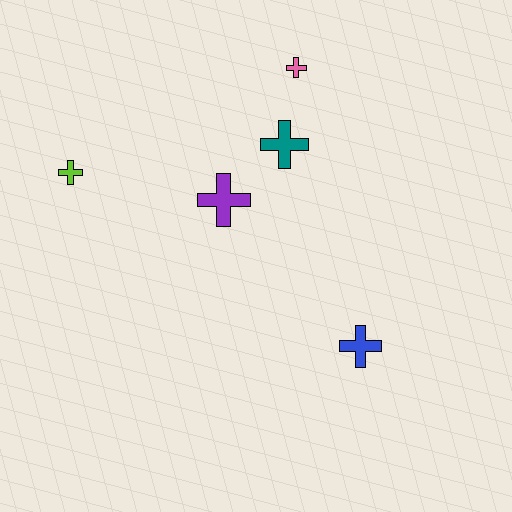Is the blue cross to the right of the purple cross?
Yes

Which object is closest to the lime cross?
The purple cross is closest to the lime cross.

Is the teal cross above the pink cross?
No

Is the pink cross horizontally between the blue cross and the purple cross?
Yes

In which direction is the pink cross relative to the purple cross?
The pink cross is above the purple cross.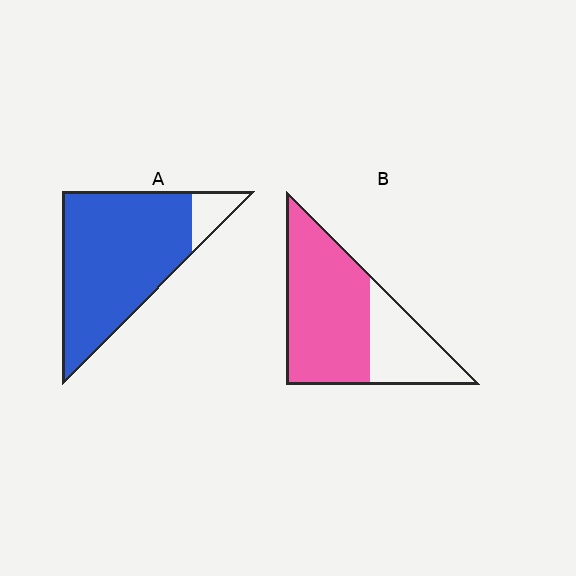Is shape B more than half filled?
Yes.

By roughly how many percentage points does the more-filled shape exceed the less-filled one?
By roughly 20 percentage points (A over B).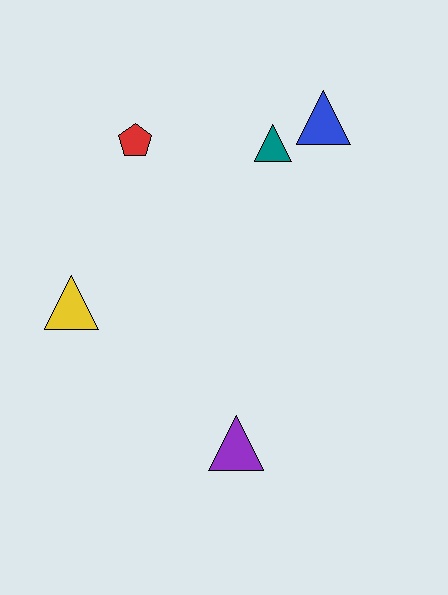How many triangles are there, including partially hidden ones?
There are 4 triangles.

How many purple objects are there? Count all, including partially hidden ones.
There is 1 purple object.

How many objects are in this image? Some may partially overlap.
There are 5 objects.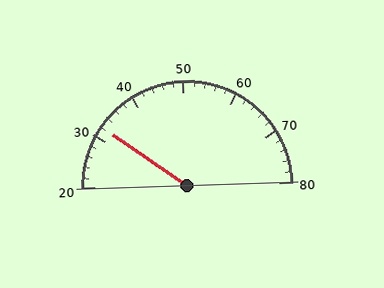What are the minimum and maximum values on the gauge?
The gauge ranges from 20 to 80.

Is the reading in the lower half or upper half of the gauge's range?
The reading is in the lower half of the range (20 to 80).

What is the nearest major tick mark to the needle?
The nearest major tick mark is 30.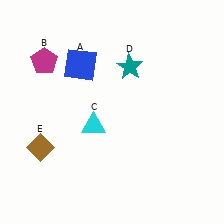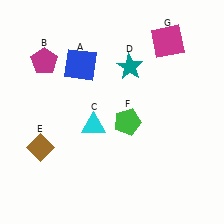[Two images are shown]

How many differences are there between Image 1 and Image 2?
There are 2 differences between the two images.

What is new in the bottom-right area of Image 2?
A green pentagon (F) was added in the bottom-right area of Image 2.